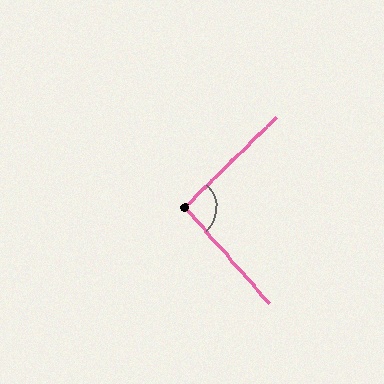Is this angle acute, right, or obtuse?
It is approximately a right angle.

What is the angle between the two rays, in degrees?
Approximately 93 degrees.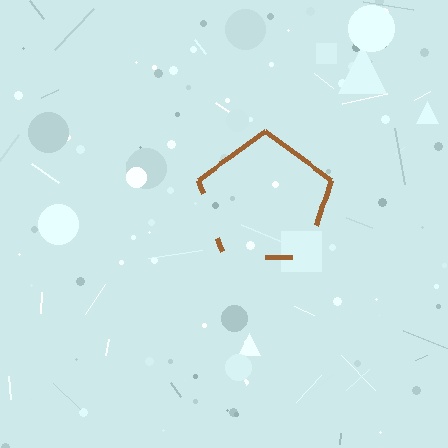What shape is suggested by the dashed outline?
The dashed outline suggests a pentagon.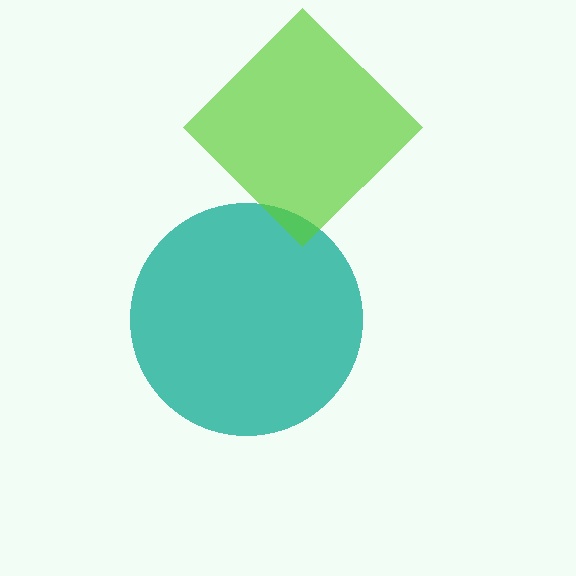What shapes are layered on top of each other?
The layered shapes are: a teal circle, a lime diamond.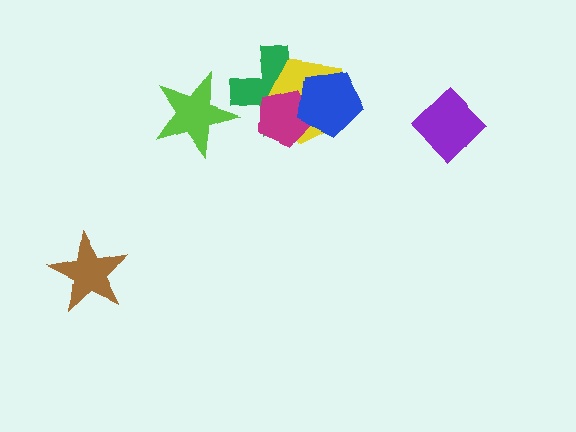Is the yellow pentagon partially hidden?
Yes, it is partially covered by another shape.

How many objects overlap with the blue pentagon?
3 objects overlap with the blue pentagon.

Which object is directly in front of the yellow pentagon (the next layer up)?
The magenta pentagon is directly in front of the yellow pentagon.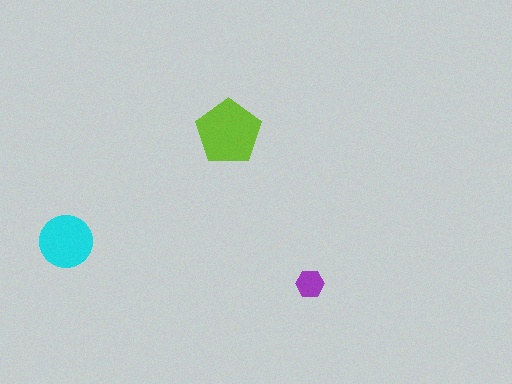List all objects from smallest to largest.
The purple hexagon, the cyan circle, the lime pentagon.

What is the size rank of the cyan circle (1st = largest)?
2nd.